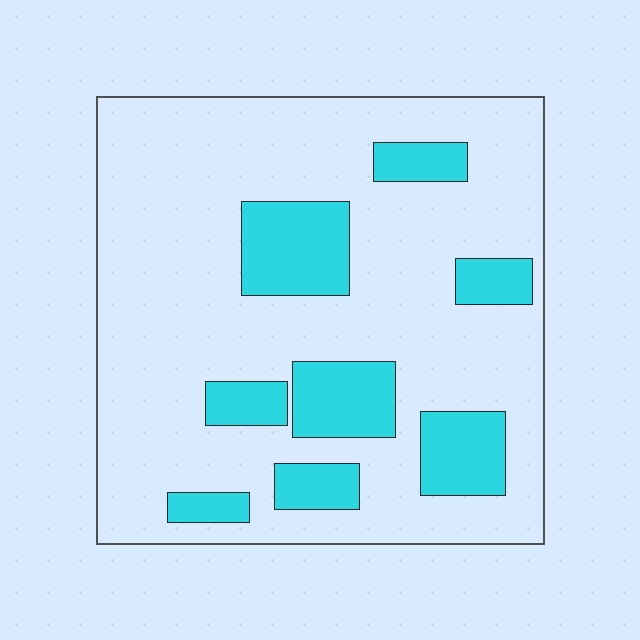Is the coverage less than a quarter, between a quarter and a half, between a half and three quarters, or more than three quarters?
Less than a quarter.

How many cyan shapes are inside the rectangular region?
8.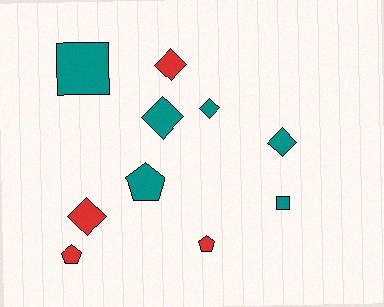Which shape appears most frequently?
Diamond, with 5 objects.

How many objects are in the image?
There are 10 objects.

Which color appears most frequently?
Teal, with 6 objects.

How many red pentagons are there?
There are 2 red pentagons.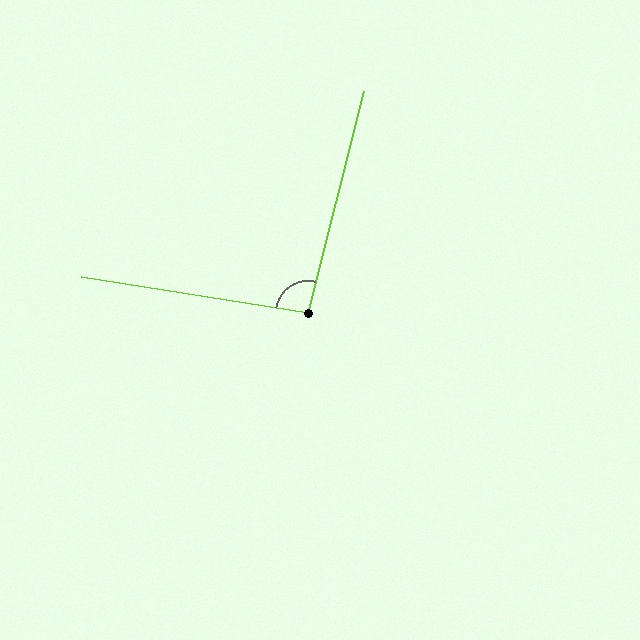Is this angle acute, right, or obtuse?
It is obtuse.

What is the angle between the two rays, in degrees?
Approximately 95 degrees.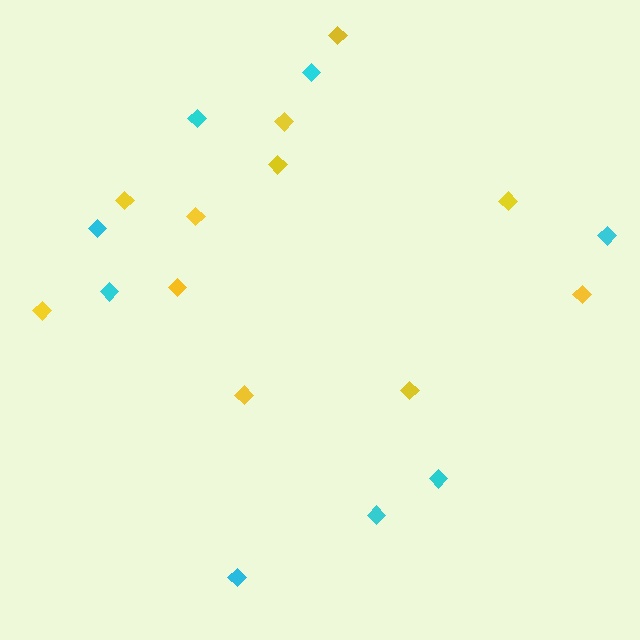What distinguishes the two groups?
There are 2 groups: one group of cyan diamonds (8) and one group of yellow diamonds (11).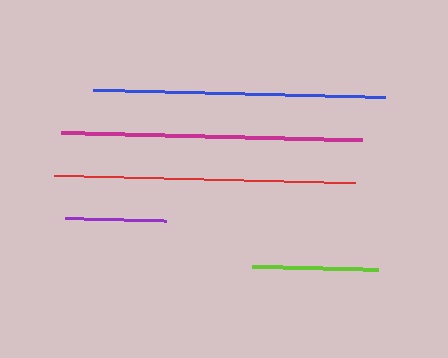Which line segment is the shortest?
The purple line is the shortest at approximately 101 pixels.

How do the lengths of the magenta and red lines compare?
The magenta and red lines are approximately the same length.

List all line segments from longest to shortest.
From longest to shortest: magenta, red, blue, lime, purple.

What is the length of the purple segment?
The purple segment is approximately 101 pixels long.